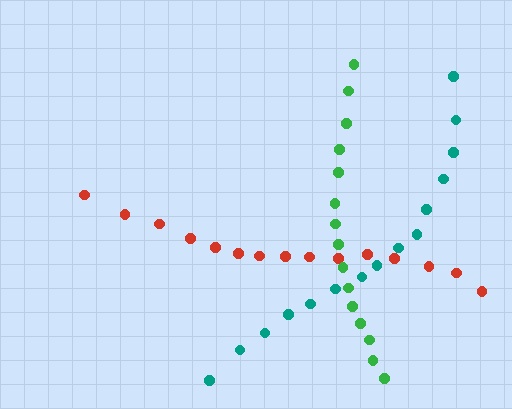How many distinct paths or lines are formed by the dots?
There are 3 distinct paths.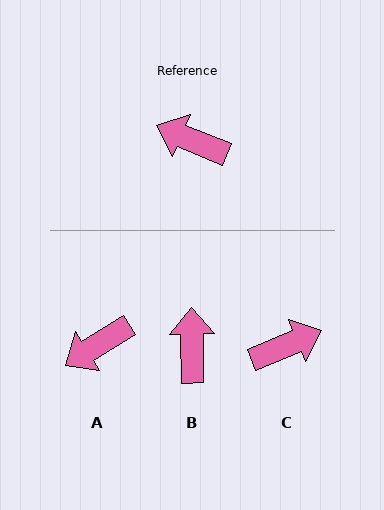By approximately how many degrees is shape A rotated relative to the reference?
Approximately 54 degrees counter-clockwise.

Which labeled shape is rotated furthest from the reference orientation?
C, about 135 degrees away.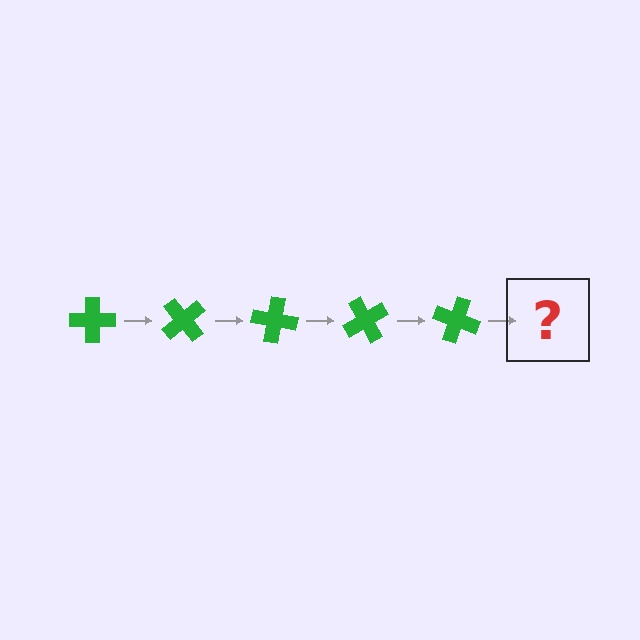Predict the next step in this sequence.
The next step is a green cross rotated 250 degrees.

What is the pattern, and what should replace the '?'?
The pattern is that the cross rotates 50 degrees each step. The '?' should be a green cross rotated 250 degrees.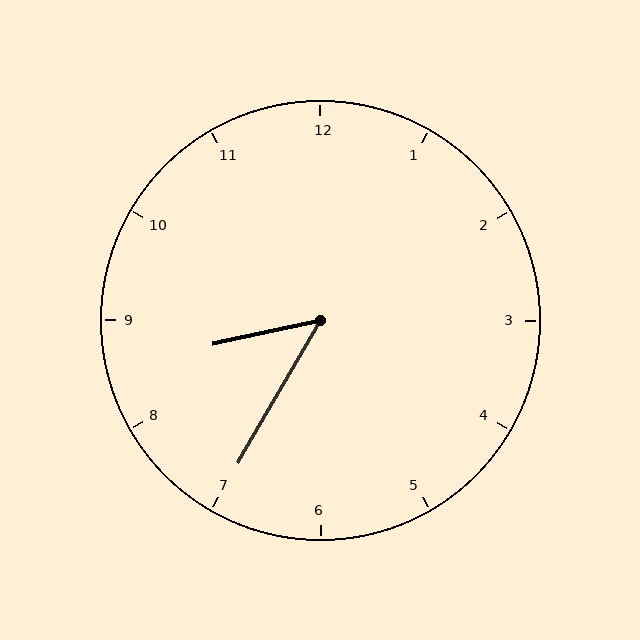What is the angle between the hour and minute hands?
Approximately 48 degrees.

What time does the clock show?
8:35.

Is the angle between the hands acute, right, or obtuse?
It is acute.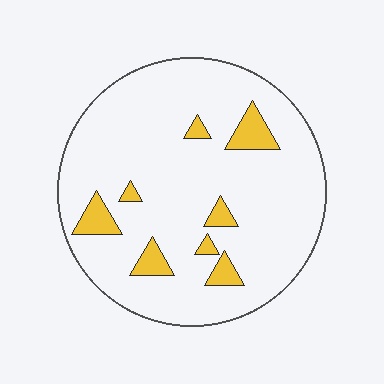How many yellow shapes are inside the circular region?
8.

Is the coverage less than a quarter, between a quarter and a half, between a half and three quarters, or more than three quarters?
Less than a quarter.